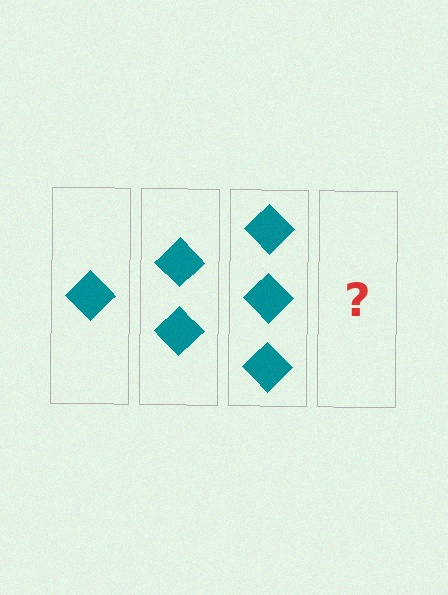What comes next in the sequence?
The next element should be 4 diamonds.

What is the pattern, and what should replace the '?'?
The pattern is that each step adds one more diamond. The '?' should be 4 diamonds.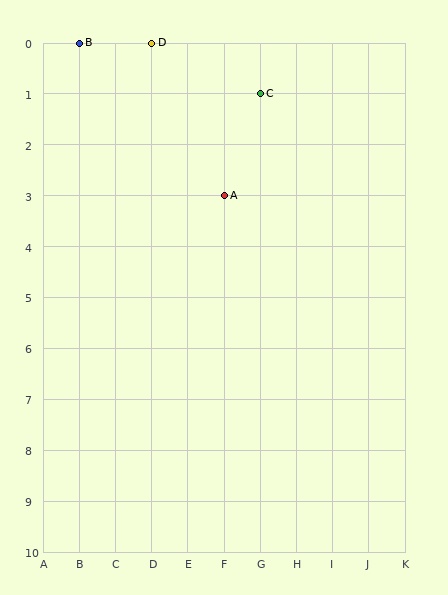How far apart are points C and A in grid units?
Points C and A are 1 column and 2 rows apart (about 2.2 grid units diagonally).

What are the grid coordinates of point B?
Point B is at grid coordinates (B, 0).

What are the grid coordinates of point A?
Point A is at grid coordinates (F, 3).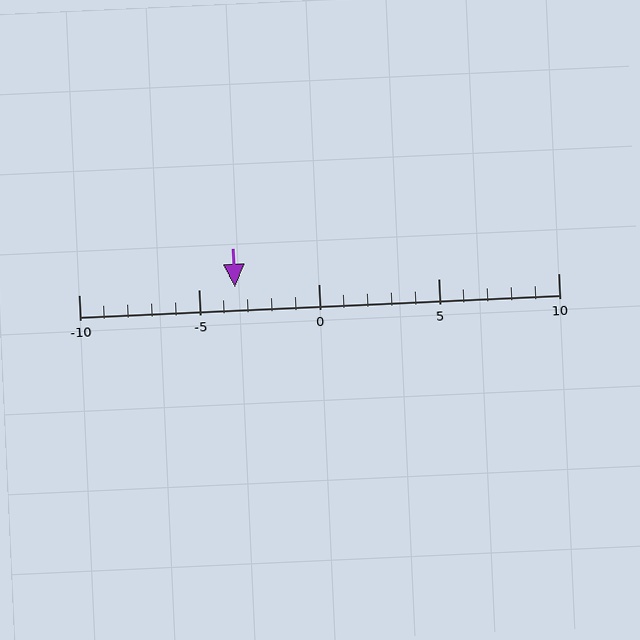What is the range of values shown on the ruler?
The ruler shows values from -10 to 10.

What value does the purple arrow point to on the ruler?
The purple arrow points to approximately -4.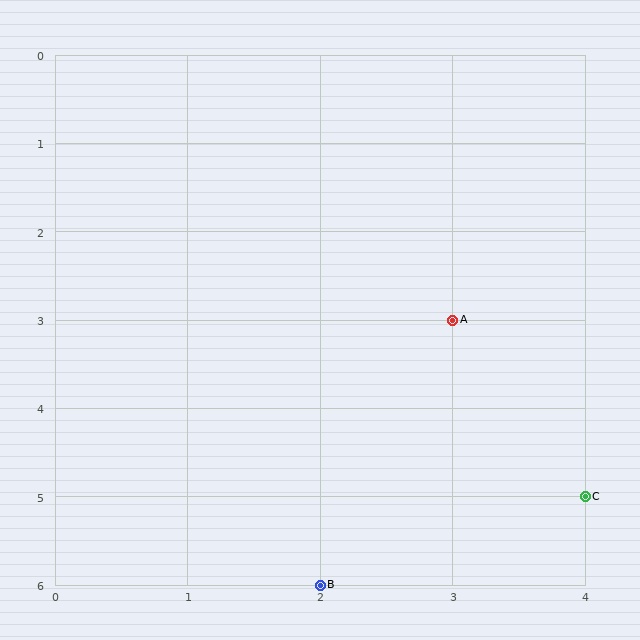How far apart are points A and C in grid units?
Points A and C are 1 column and 2 rows apart (about 2.2 grid units diagonally).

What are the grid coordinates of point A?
Point A is at grid coordinates (3, 3).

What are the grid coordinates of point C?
Point C is at grid coordinates (4, 5).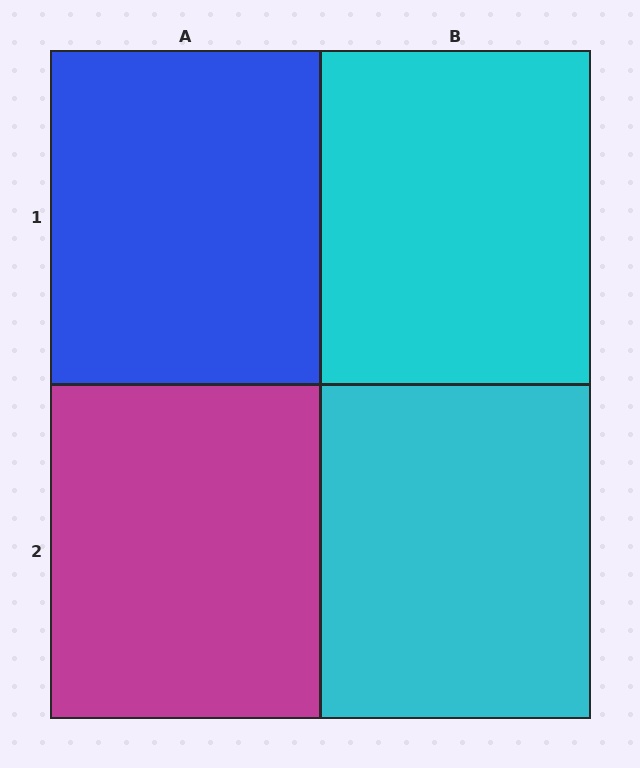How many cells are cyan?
2 cells are cyan.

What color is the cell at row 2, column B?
Cyan.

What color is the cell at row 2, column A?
Magenta.